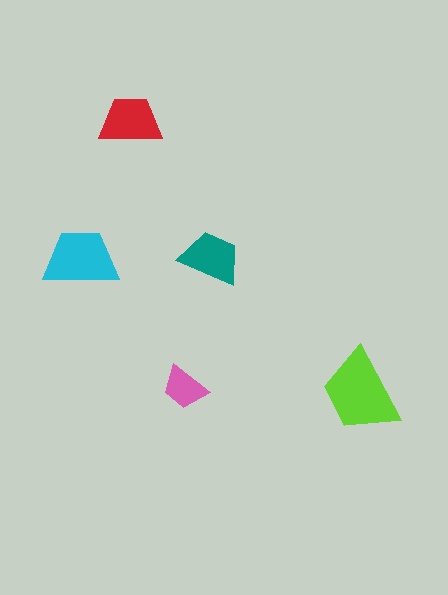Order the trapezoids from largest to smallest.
the lime one, the cyan one, the red one, the teal one, the pink one.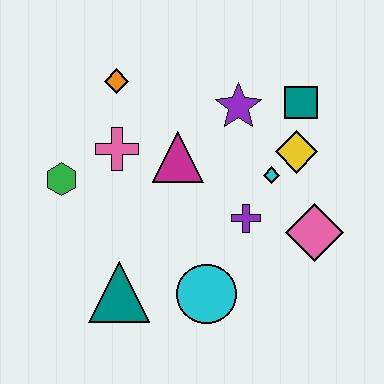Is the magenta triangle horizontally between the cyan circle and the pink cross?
Yes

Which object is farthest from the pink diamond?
The green hexagon is farthest from the pink diamond.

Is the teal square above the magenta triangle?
Yes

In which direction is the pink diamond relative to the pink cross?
The pink diamond is to the right of the pink cross.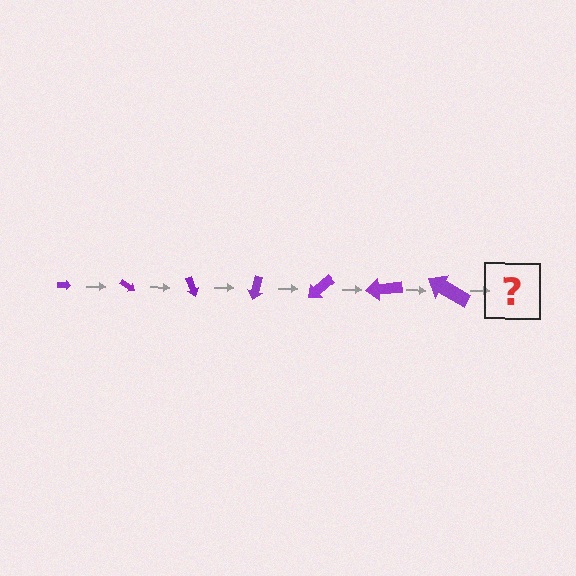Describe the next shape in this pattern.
It should be an arrow, larger than the previous one and rotated 245 degrees from the start.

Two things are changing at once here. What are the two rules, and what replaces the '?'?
The two rules are that the arrow grows larger each step and it rotates 35 degrees each step. The '?' should be an arrow, larger than the previous one and rotated 245 degrees from the start.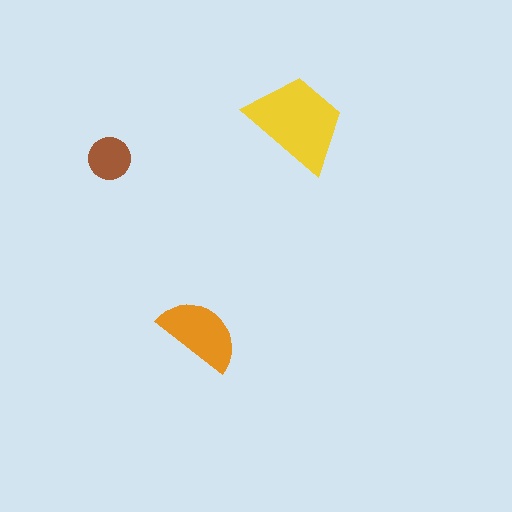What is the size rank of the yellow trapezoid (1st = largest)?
1st.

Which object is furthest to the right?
The yellow trapezoid is rightmost.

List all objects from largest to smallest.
The yellow trapezoid, the orange semicircle, the brown circle.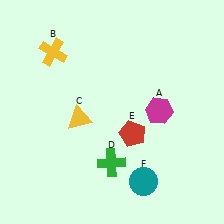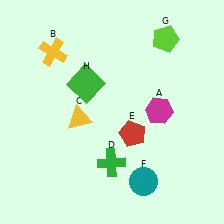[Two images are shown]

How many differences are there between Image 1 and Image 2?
There are 2 differences between the two images.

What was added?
A lime pentagon (G), a green square (H) were added in Image 2.